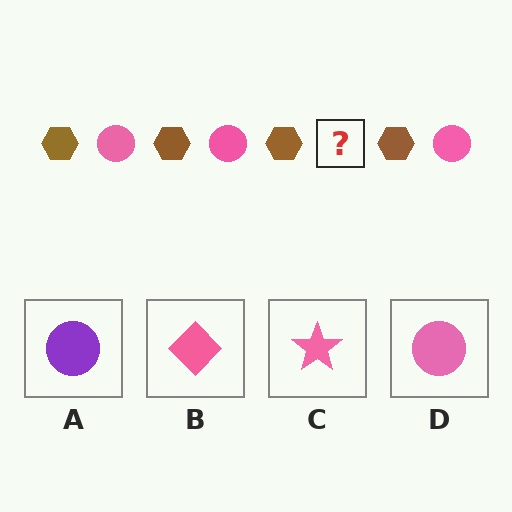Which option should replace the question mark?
Option D.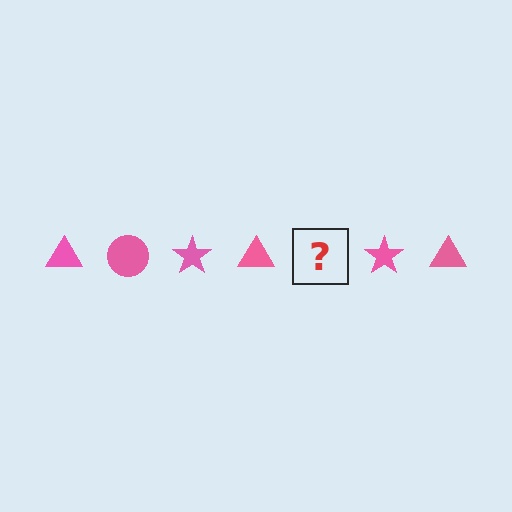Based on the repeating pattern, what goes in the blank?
The blank should be a pink circle.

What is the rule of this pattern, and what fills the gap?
The rule is that the pattern cycles through triangle, circle, star shapes in pink. The gap should be filled with a pink circle.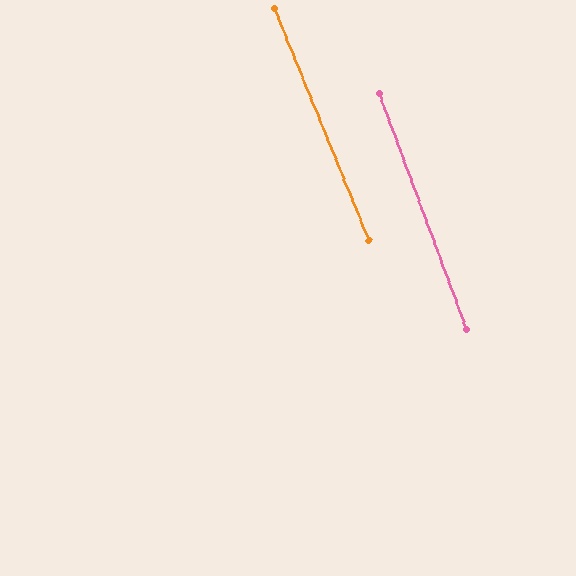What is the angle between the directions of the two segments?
Approximately 2 degrees.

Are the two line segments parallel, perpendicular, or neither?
Parallel — their directions differ by only 1.9°.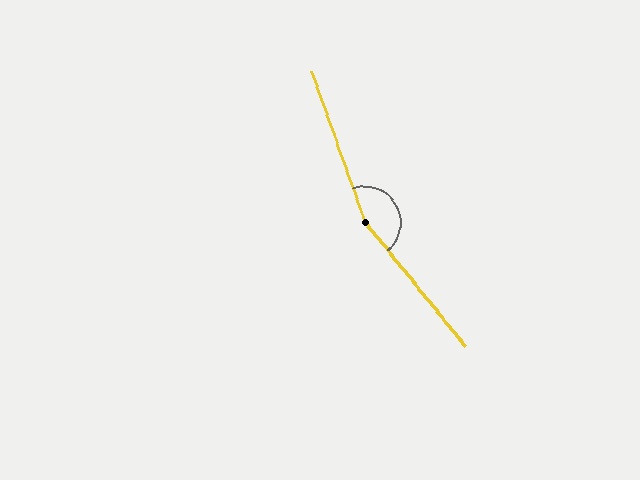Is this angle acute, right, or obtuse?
It is obtuse.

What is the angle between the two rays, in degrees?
Approximately 160 degrees.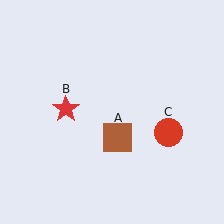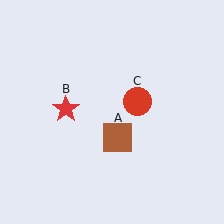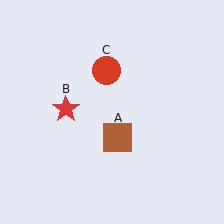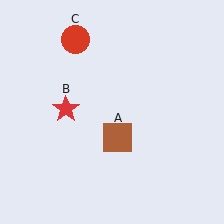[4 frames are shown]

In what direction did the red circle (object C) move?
The red circle (object C) moved up and to the left.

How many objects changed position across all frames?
1 object changed position: red circle (object C).